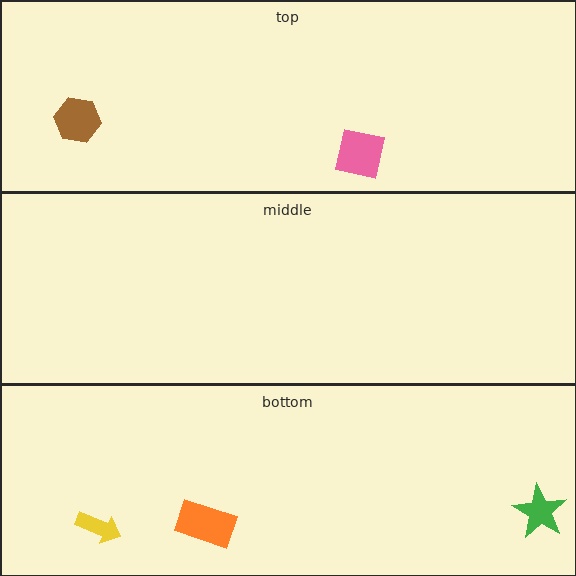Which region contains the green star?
The bottom region.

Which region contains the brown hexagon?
The top region.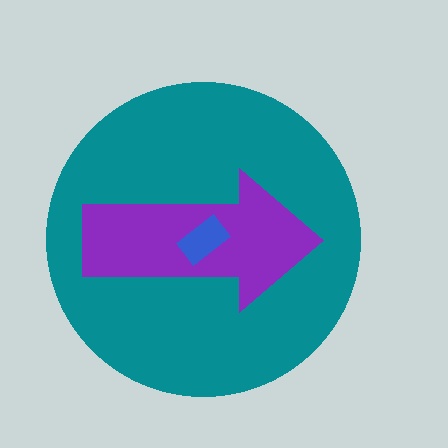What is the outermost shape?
The teal circle.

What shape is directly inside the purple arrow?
The blue rectangle.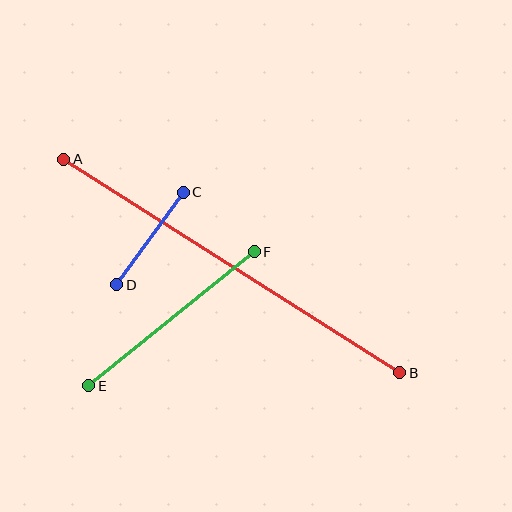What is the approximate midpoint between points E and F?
The midpoint is at approximately (171, 319) pixels.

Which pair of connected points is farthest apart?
Points A and B are farthest apart.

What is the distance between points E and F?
The distance is approximately 213 pixels.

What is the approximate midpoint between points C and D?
The midpoint is at approximately (150, 239) pixels.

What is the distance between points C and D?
The distance is approximately 114 pixels.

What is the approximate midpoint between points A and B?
The midpoint is at approximately (232, 266) pixels.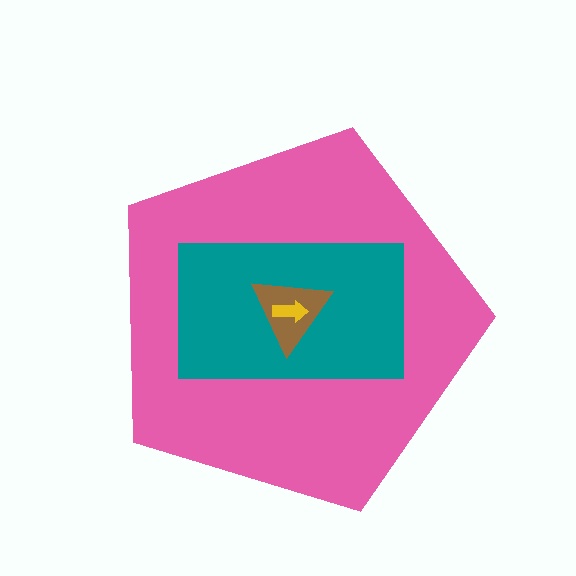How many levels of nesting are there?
4.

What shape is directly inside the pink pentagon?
The teal rectangle.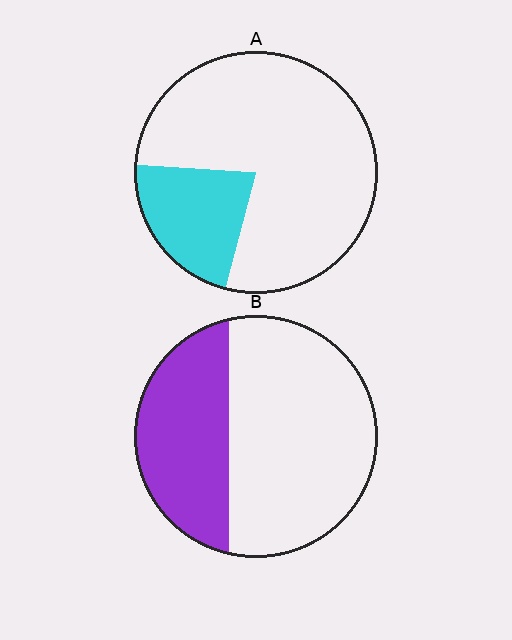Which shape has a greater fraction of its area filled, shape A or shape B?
Shape B.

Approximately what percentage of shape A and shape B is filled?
A is approximately 20% and B is approximately 35%.